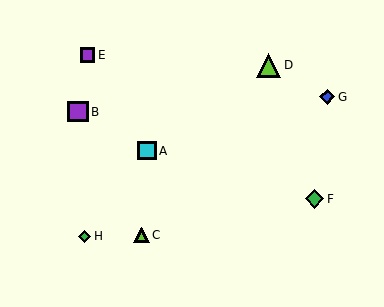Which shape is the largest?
The lime triangle (labeled D) is the largest.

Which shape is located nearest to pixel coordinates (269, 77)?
The lime triangle (labeled D) at (269, 65) is nearest to that location.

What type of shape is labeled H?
Shape H is a green diamond.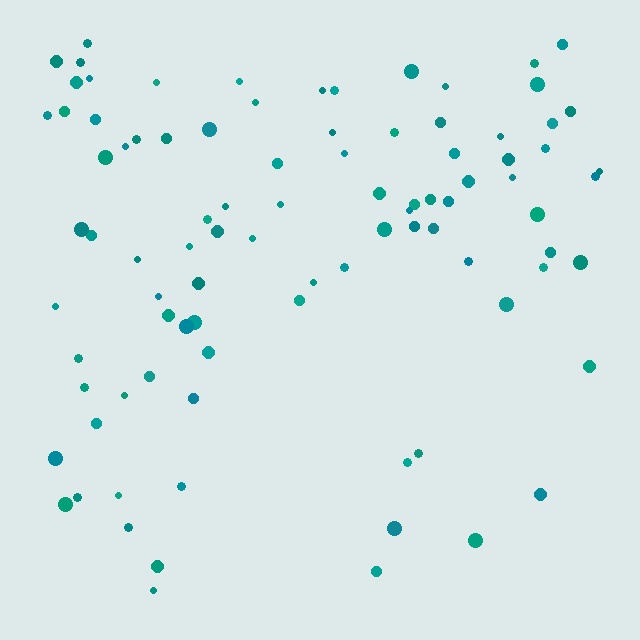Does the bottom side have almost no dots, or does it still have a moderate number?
Still a moderate number, just noticeably fewer than the top.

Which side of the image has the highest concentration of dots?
The top.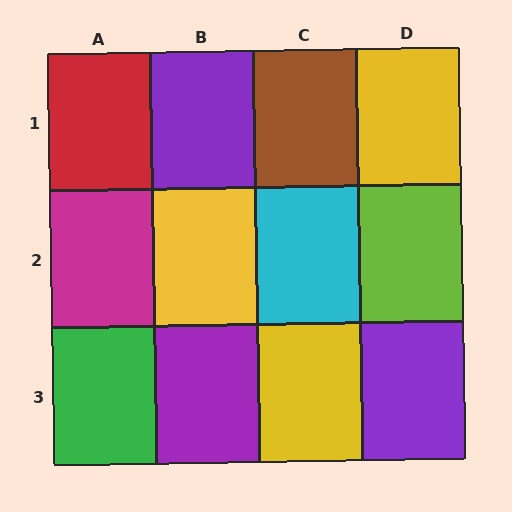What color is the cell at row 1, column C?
Brown.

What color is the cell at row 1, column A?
Red.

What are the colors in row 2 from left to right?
Magenta, yellow, cyan, lime.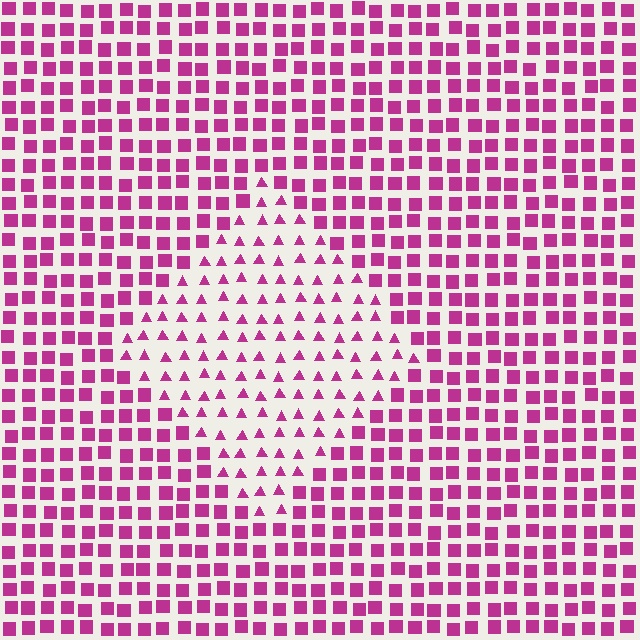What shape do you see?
I see a diamond.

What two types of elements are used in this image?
The image uses triangles inside the diamond region and squares outside it.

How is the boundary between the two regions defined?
The boundary is defined by a change in element shape: triangles inside vs. squares outside. All elements share the same color and spacing.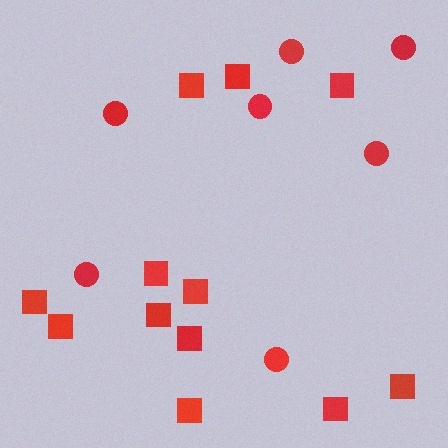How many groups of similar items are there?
There are 2 groups: one group of circles (7) and one group of squares (12).